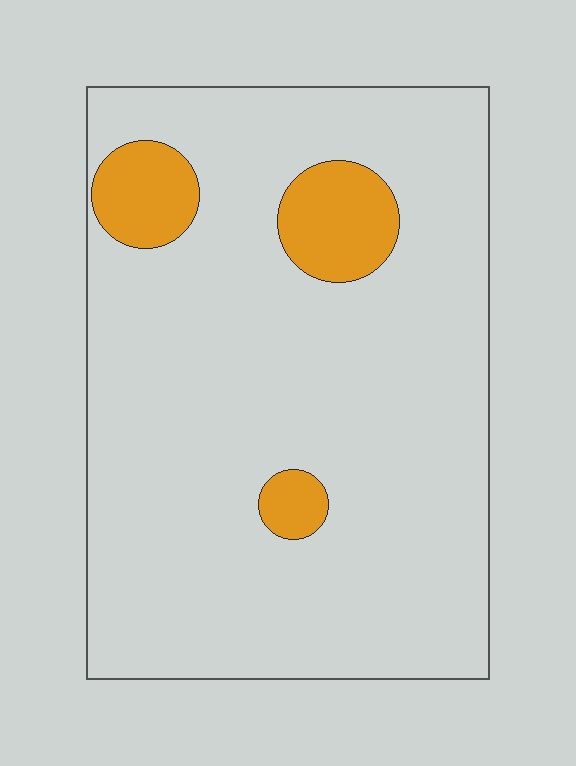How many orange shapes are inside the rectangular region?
3.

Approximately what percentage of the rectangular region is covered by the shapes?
Approximately 10%.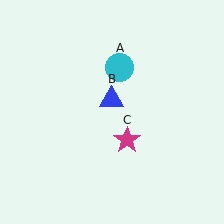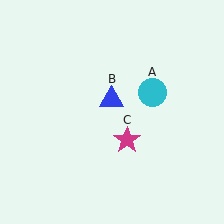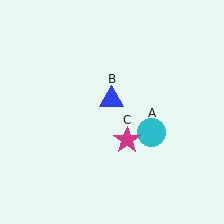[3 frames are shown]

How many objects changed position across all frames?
1 object changed position: cyan circle (object A).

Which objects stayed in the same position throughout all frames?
Blue triangle (object B) and magenta star (object C) remained stationary.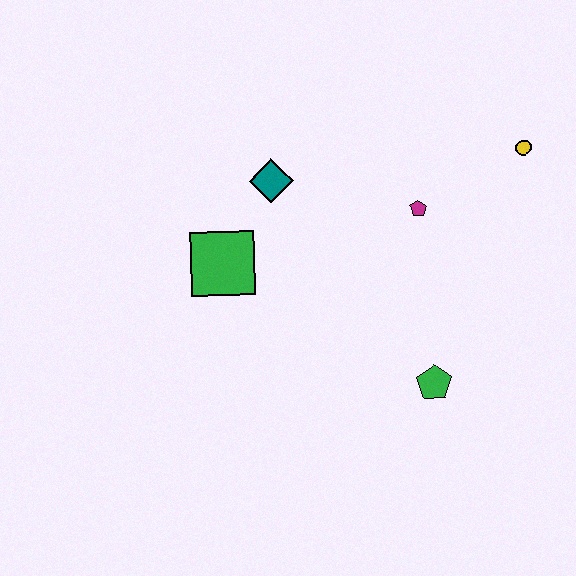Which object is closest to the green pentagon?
The magenta pentagon is closest to the green pentagon.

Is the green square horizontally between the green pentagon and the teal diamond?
No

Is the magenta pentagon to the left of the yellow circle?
Yes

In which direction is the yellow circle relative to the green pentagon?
The yellow circle is above the green pentagon.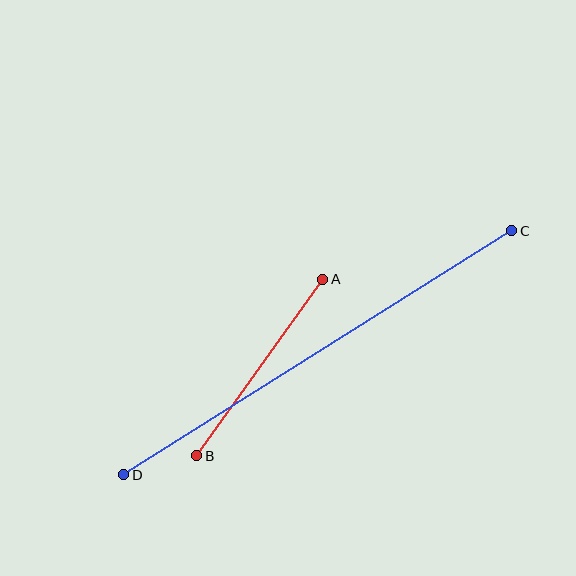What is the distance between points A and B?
The distance is approximately 217 pixels.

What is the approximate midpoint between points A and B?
The midpoint is at approximately (260, 368) pixels.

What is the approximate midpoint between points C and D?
The midpoint is at approximately (318, 353) pixels.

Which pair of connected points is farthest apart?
Points C and D are farthest apart.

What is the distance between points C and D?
The distance is approximately 458 pixels.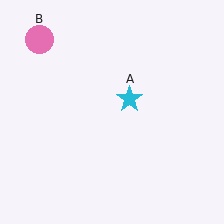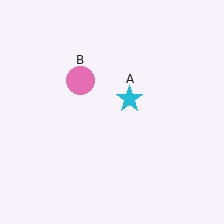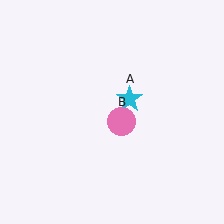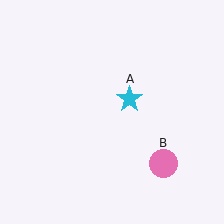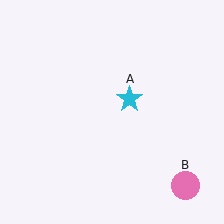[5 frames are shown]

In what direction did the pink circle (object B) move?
The pink circle (object B) moved down and to the right.